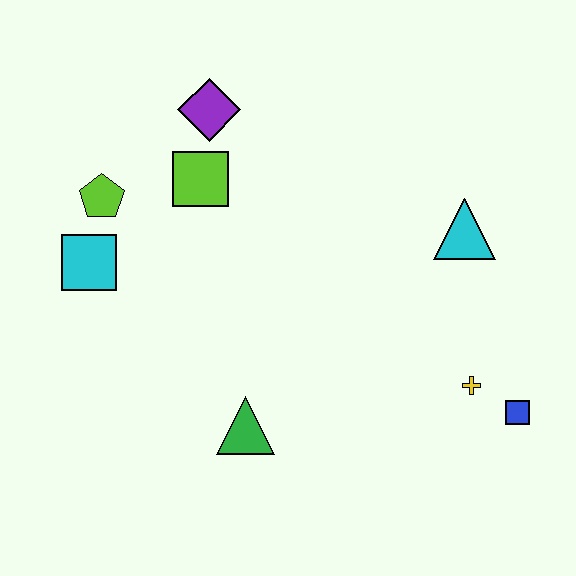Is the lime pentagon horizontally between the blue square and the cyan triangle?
No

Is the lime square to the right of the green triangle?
No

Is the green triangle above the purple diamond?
No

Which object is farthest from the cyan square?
The blue square is farthest from the cyan square.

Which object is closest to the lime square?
The purple diamond is closest to the lime square.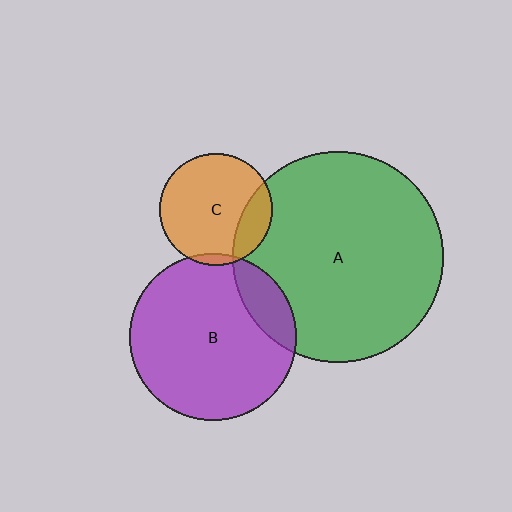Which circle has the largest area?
Circle A (green).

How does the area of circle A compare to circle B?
Approximately 1.6 times.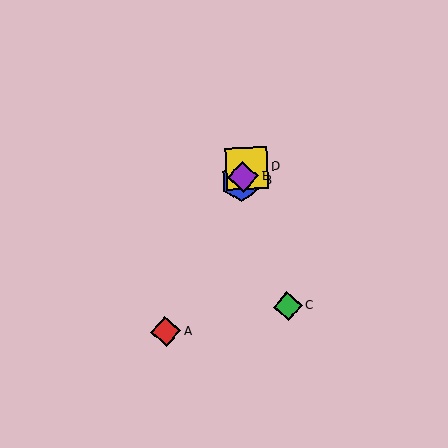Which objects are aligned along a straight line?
Objects A, B, D, E are aligned along a straight line.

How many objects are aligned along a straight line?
4 objects (A, B, D, E) are aligned along a straight line.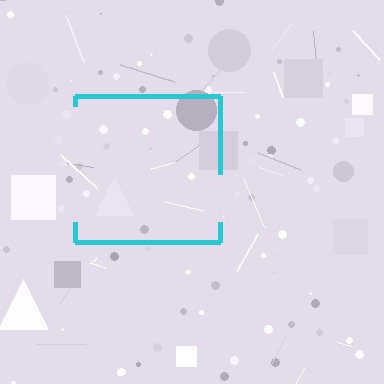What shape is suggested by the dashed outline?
The dashed outline suggests a square.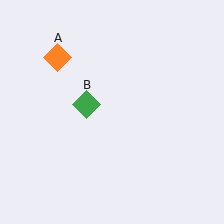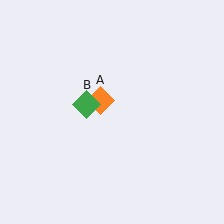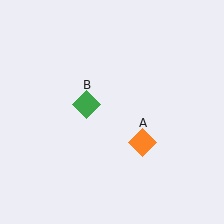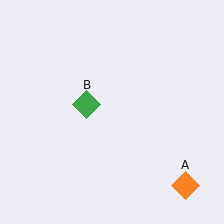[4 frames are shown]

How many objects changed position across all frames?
1 object changed position: orange diamond (object A).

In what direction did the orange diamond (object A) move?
The orange diamond (object A) moved down and to the right.